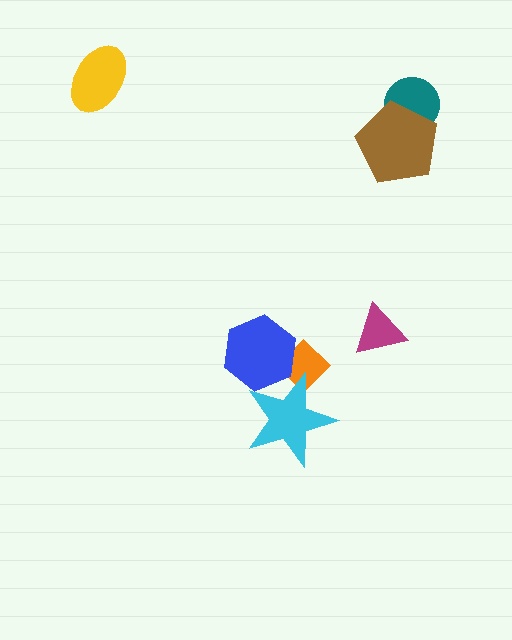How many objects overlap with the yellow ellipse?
0 objects overlap with the yellow ellipse.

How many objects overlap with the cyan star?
2 objects overlap with the cyan star.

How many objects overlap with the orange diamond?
2 objects overlap with the orange diamond.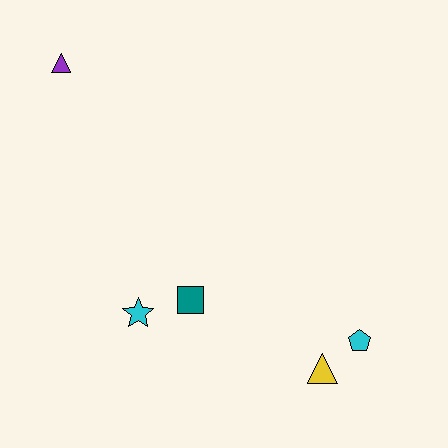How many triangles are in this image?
There are 2 triangles.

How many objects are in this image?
There are 5 objects.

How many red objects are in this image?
There are no red objects.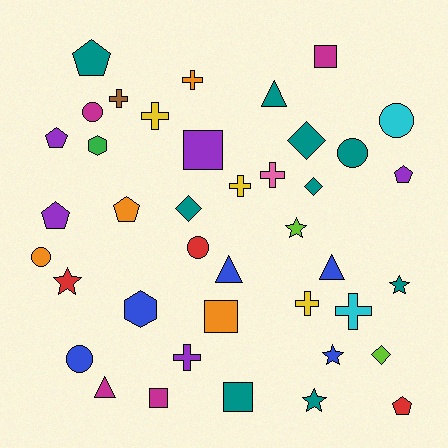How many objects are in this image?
There are 40 objects.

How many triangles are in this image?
There are 4 triangles.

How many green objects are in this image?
There is 1 green object.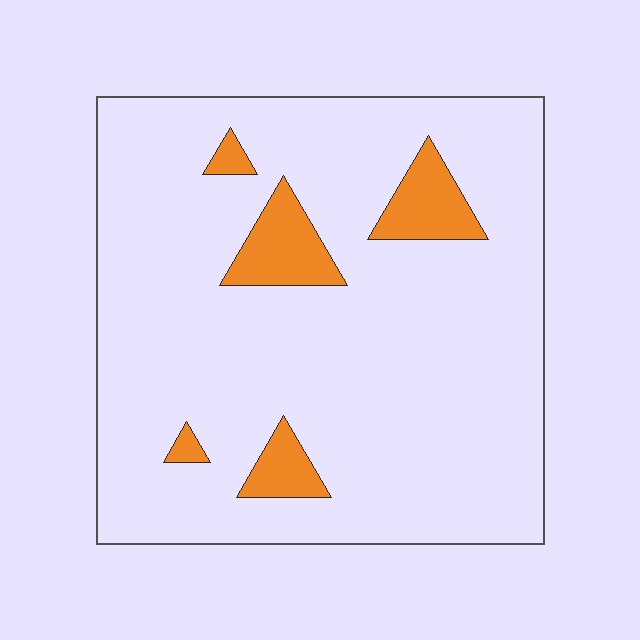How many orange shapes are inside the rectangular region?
5.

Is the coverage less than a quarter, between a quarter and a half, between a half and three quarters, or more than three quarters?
Less than a quarter.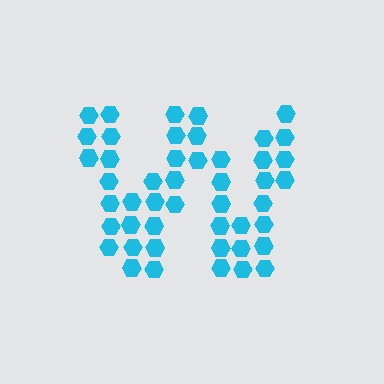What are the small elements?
The small elements are hexagons.